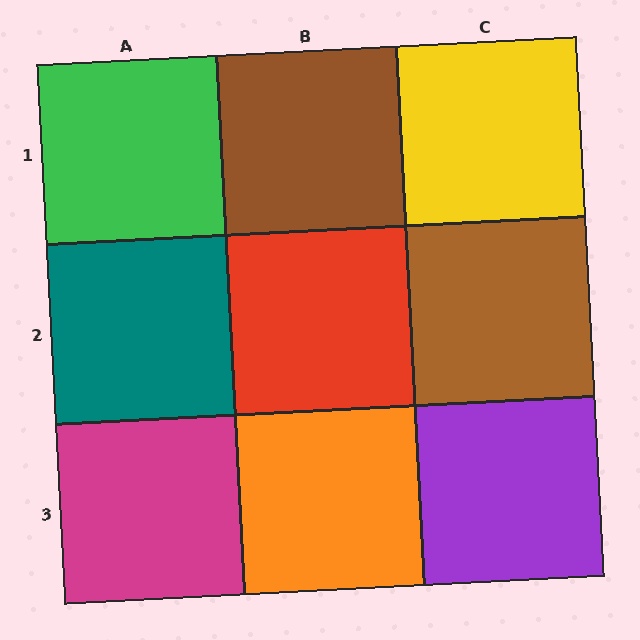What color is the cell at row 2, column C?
Brown.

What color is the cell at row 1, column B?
Brown.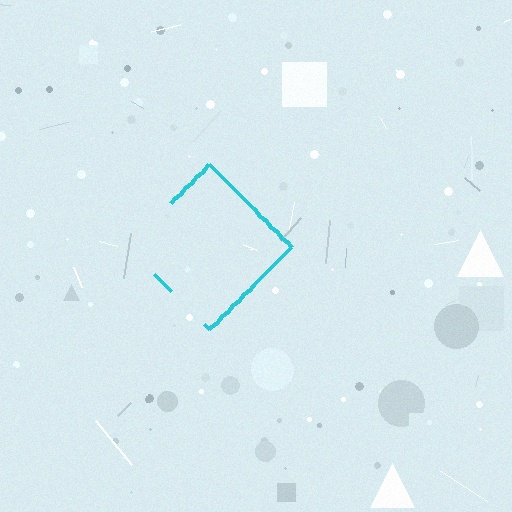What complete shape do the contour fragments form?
The contour fragments form a diamond.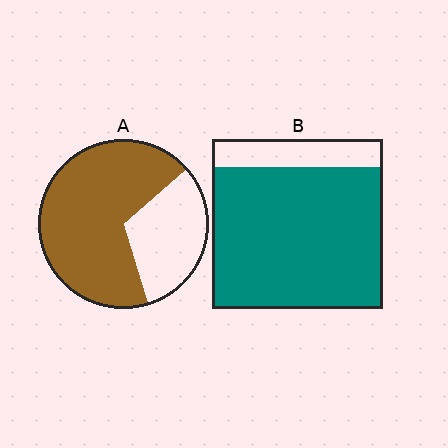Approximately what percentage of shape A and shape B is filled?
A is approximately 70% and B is approximately 85%.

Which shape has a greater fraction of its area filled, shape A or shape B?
Shape B.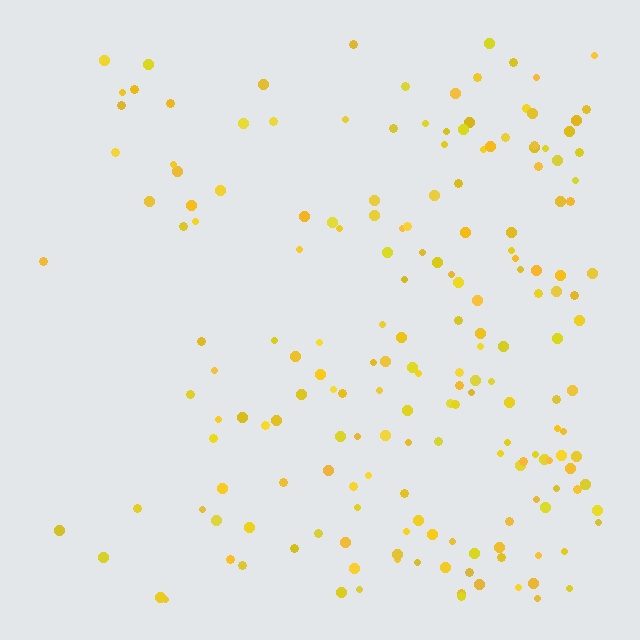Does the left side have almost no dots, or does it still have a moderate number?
Still a moderate number, just noticeably fewer than the right.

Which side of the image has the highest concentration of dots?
The right.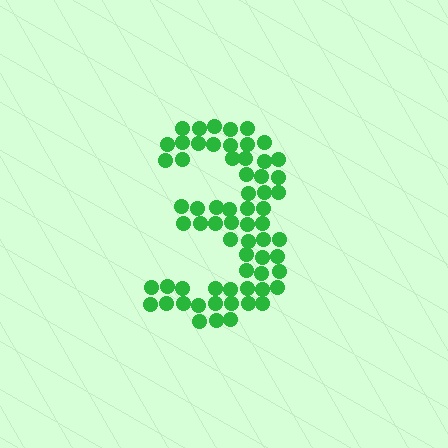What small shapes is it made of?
It is made of small circles.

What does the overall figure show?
The overall figure shows the digit 3.